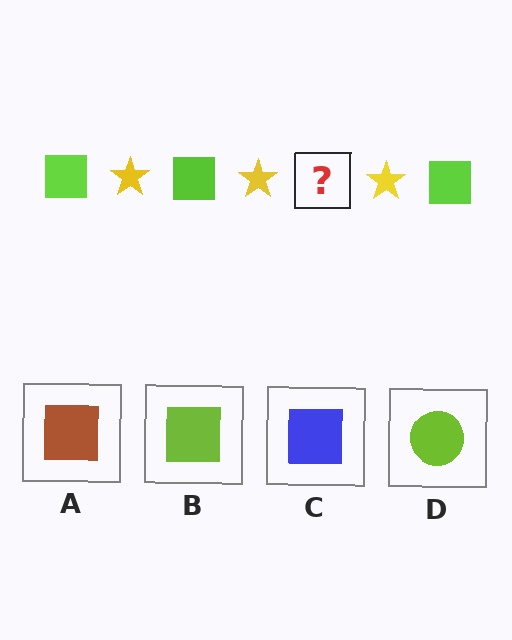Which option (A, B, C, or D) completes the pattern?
B.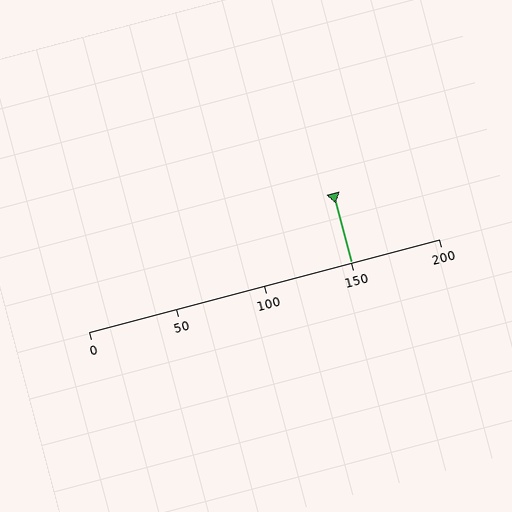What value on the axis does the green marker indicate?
The marker indicates approximately 150.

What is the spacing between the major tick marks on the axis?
The major ticks are spaced 50 apart.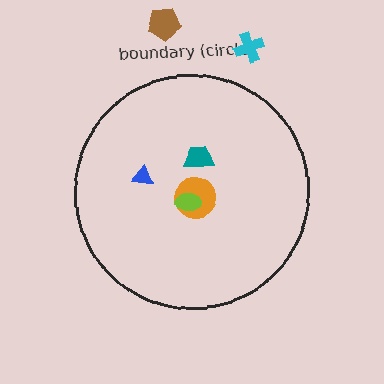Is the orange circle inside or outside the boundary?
Inside.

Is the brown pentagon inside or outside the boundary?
Outside.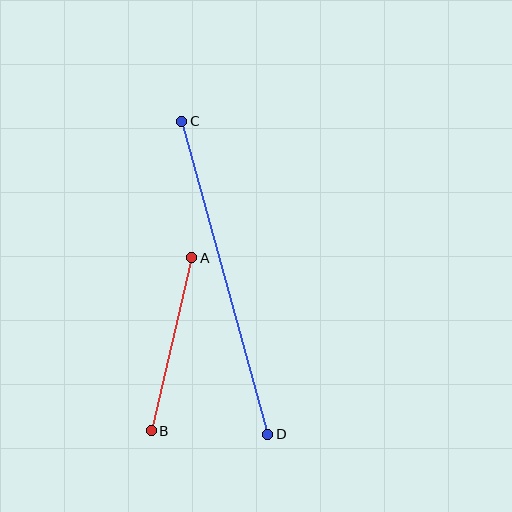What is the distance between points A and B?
The distance is approximately 178 pixels.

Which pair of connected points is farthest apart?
Points C and D are farthest apart.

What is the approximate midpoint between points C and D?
The midpoint is at approximately (225, 278) pixels.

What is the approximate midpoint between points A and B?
The midpoint is at approximately (172, 344) pixels.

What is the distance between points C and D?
The distance is approximately 325 pixels.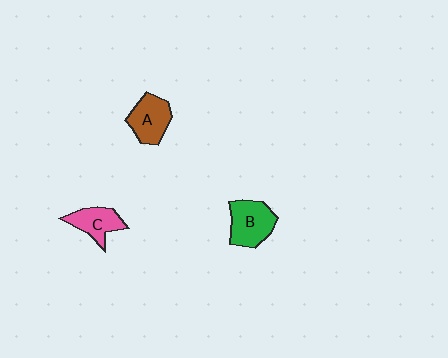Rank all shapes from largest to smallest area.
From largest to smallest: B (green), A (brown), C (pink).